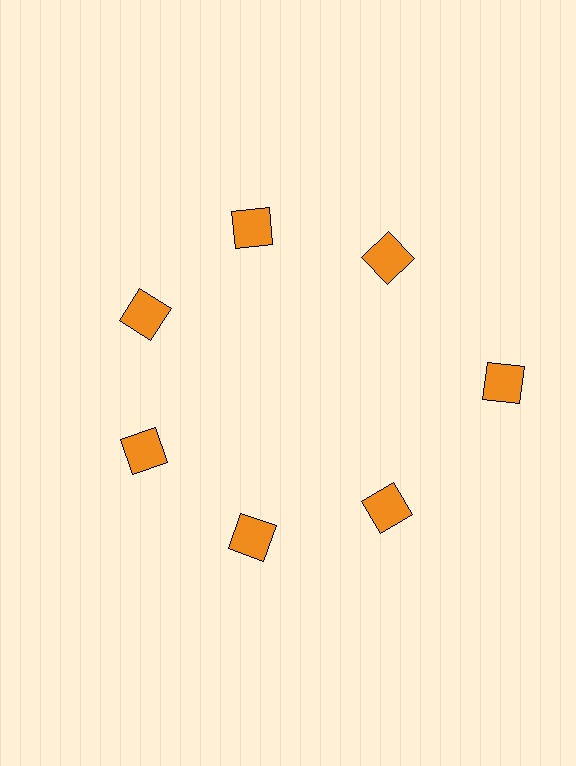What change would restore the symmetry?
The symmetry would be restored by moving it inward, back onto the ring so that all 7 squares sit at equal angles and equal distance from the center.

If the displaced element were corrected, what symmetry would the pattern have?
It would have 7-fold rotational symmetry — the pattern would map onto itself every 51 degrees.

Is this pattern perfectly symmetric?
No. The 7 orange squares are arranged in a ring, but one element near the 3 o'clock position is pushed outward from the center, breaking the 7-fold rotational symmetry.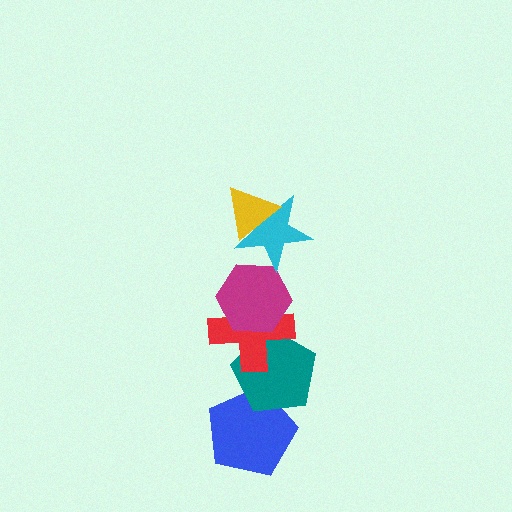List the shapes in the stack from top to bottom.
From top to bottom: the yellow triangle, the cyan star, the magenta hexagon, the red cross, the teal pentagon, the blue pentagon.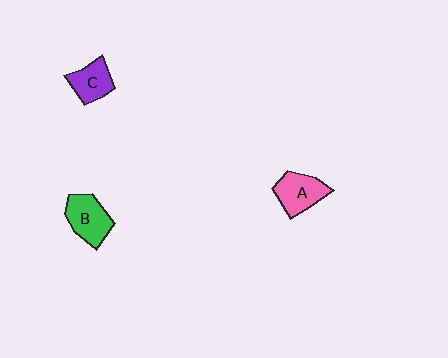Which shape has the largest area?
Shape B (green).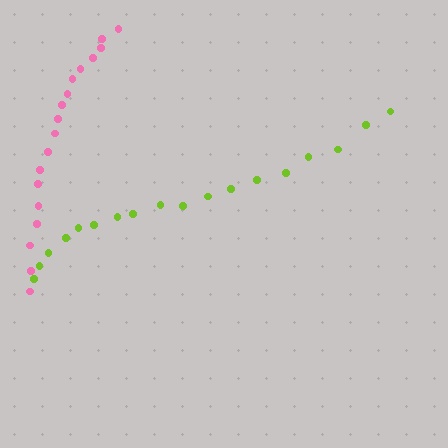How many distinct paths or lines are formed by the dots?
There are 2 distinct paths.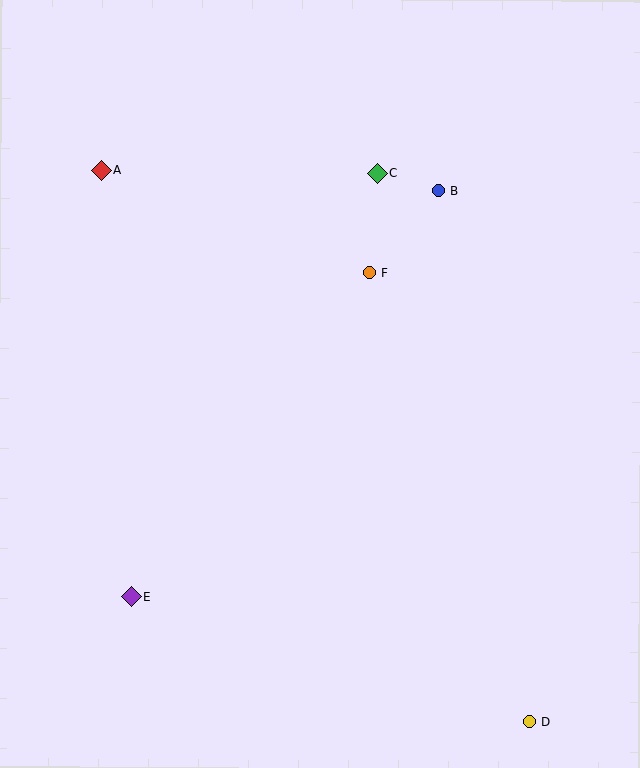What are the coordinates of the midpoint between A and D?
The midpoint between A and D is at (315, 446).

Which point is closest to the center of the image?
Point F at (369, 273) is closest to the center.